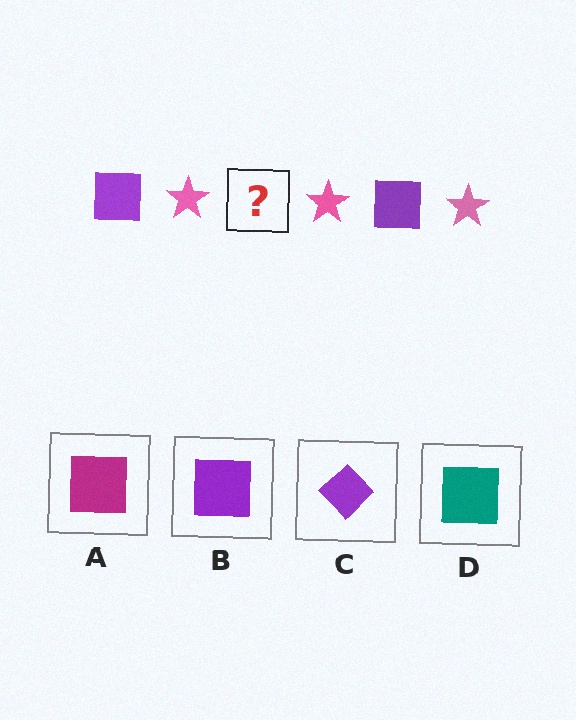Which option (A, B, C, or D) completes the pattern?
B.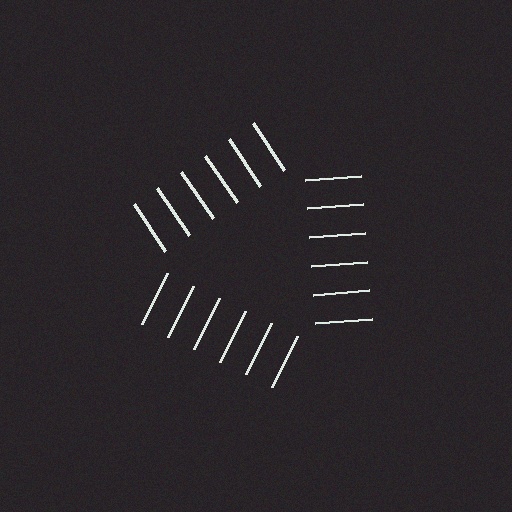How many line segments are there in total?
18 — 6 along each of the 3 edges.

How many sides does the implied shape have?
3 sides — the line-ends trace a triangle.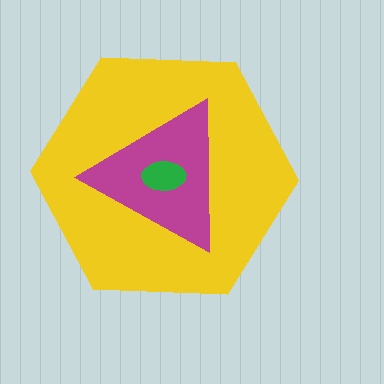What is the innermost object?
The green ellipse.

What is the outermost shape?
The yellow hexagon.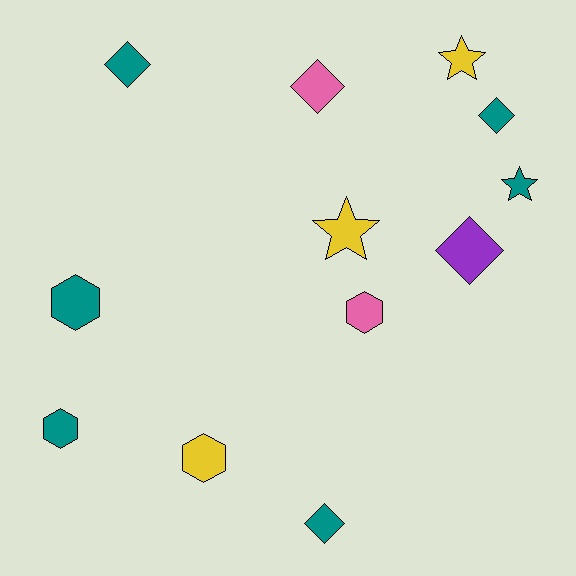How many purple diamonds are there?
There is 1 purple diamond.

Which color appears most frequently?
Teal, with 6 objects.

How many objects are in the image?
There are 12 objects.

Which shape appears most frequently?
Diamond, with 5 objects.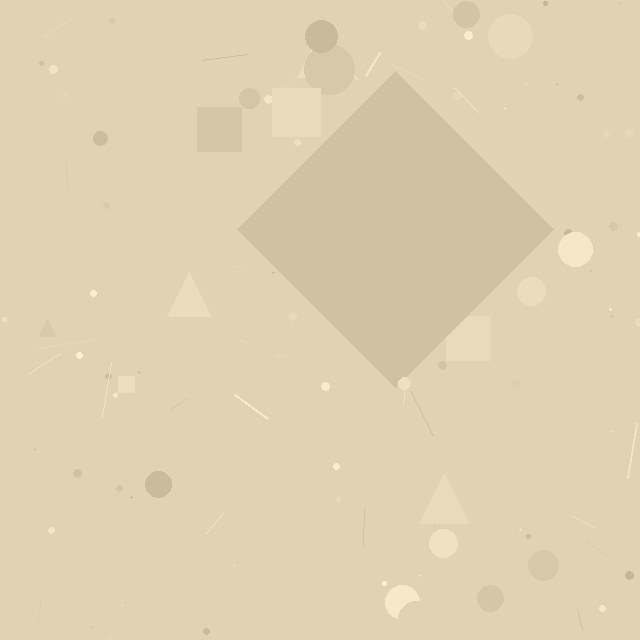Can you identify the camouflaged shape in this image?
The camouflaged shape is a diamond.